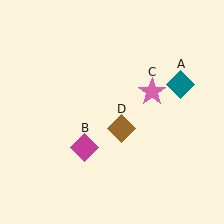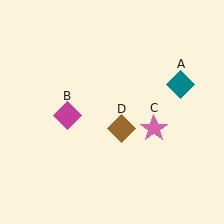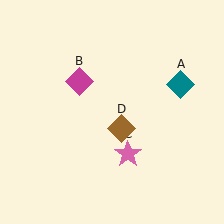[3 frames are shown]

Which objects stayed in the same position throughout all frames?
Teal diamond (object A) and brown diamond (object D) remained stationary.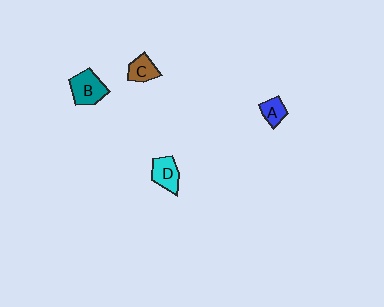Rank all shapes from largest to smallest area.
From largest to smallest: B (teal), D (cyan), C (brown), A (blue).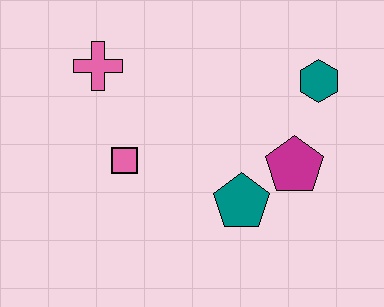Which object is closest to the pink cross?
The pink square is closest to the pink cross.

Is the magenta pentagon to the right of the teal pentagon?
Yes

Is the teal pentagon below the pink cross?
Yes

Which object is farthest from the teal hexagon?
The pink cross is farthest from the teal hexagon.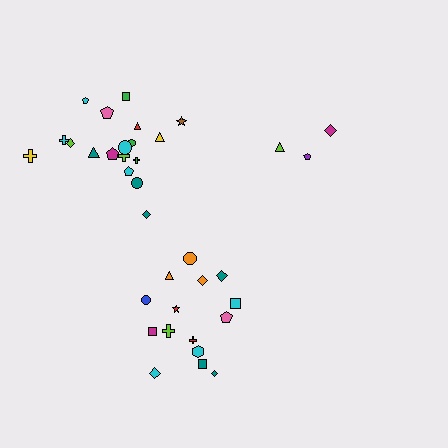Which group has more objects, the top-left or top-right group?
The top-left group.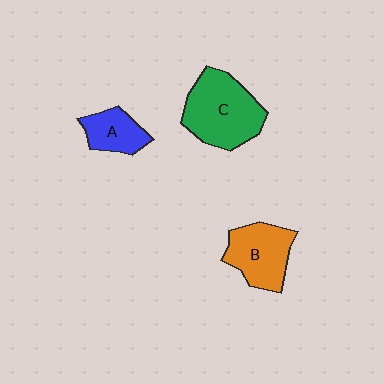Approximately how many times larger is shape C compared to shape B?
Approximately 1.4 times.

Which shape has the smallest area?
Shape A (blue).